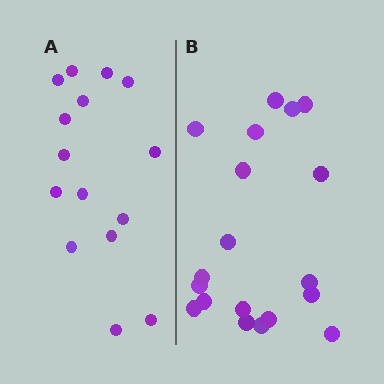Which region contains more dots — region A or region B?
Region B (the right region) has more dots.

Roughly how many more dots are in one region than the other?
Region B has about 4 more dots than region A.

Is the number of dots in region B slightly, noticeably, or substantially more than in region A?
Region B has noticeably more, but not dramatically so. The ratio is roughly 1.3 to 1.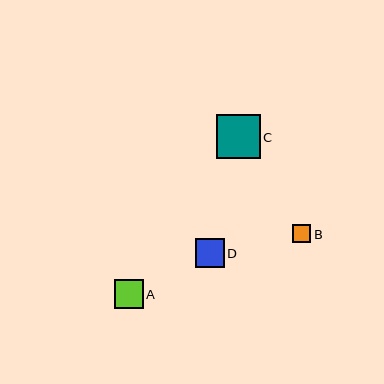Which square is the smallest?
Square B is the smallest with a size of approximately 18 pixels.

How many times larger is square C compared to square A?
Square C is approximately 1.5 times the size of square A.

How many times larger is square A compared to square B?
Square A is approximately 1.6 times the size of square B.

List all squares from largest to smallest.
From largest to smallest: C, A, D, B.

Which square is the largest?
Square C is the largest with a size of approximately 44 pixels.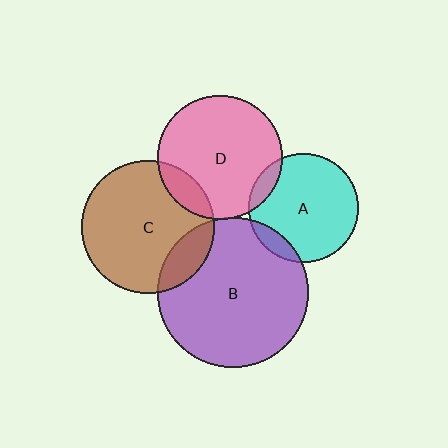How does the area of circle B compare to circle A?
Approximately 1.9 times.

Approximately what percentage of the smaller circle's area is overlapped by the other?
Approximately 5%.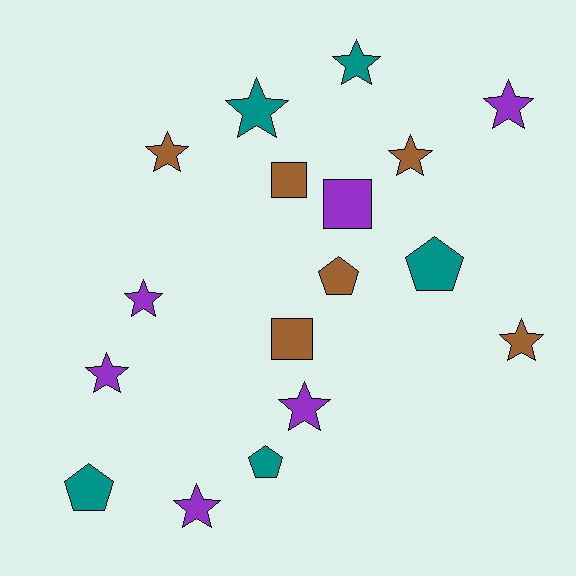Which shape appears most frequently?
Star, with 10 objects.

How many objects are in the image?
There are 17 objects.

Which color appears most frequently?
Brown, with 6 objects.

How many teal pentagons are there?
There are 3 teal pentagons.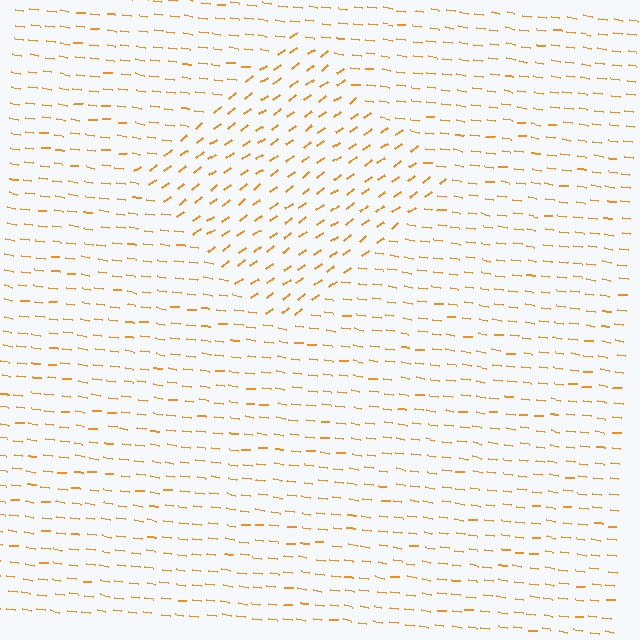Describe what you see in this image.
The image is filled with small orange line segments. A diamond region in the image has lines oriented differently from the surrounding lines, creating a visible texture boundary.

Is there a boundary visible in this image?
Yes, there is a texture boundary formed by a change in line orientation.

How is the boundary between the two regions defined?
The boundary is defined purely by a change in line orientation (approximately 45 degrees difference). All lines are the same color and thickness.